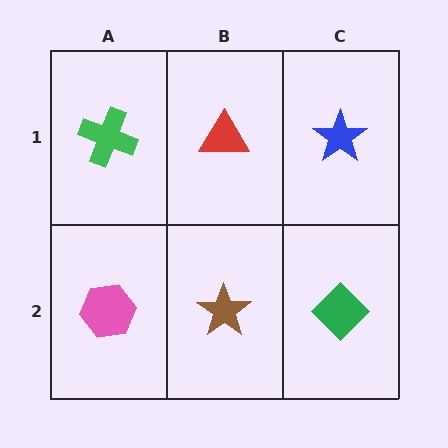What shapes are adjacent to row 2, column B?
A red triangle (row 1, column B), a pink hexagon (row 2, column A), a green diamond (row 2, column C).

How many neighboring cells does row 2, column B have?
3.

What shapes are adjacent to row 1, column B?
A brown star (row 2, column B), a green cross (row 1, column A), a blue star (row 1, column C).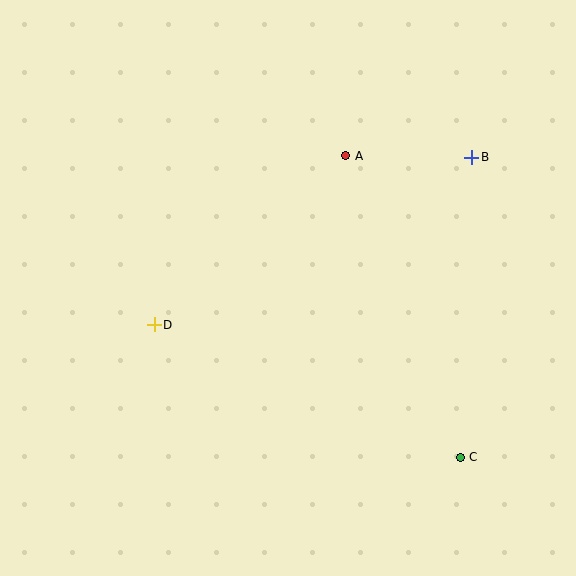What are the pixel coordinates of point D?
Point D is at (154, 325).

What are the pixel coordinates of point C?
Point C is at (460, 457).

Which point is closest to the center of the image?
Point D at (154, 325) is closest to the center.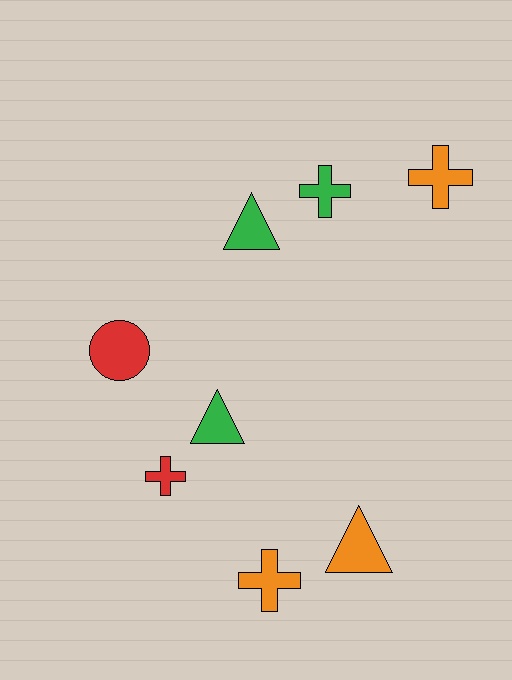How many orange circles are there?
There are no orange circles.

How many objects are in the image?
There are 8 objects.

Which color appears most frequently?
Orange, with 3 objects.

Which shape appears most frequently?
Cross, with 4 objects.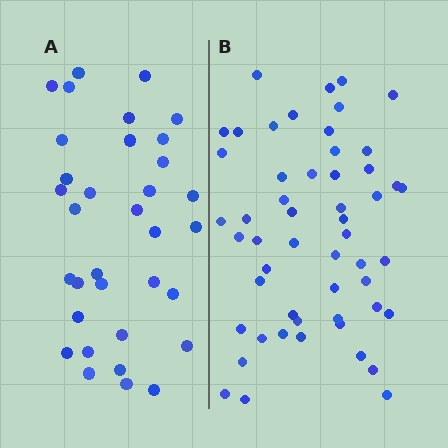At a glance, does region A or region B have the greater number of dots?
Region B (the right region) has more dots.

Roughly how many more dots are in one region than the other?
Region B has approximately 20 more dots than region A.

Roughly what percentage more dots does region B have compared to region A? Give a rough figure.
About 55% more.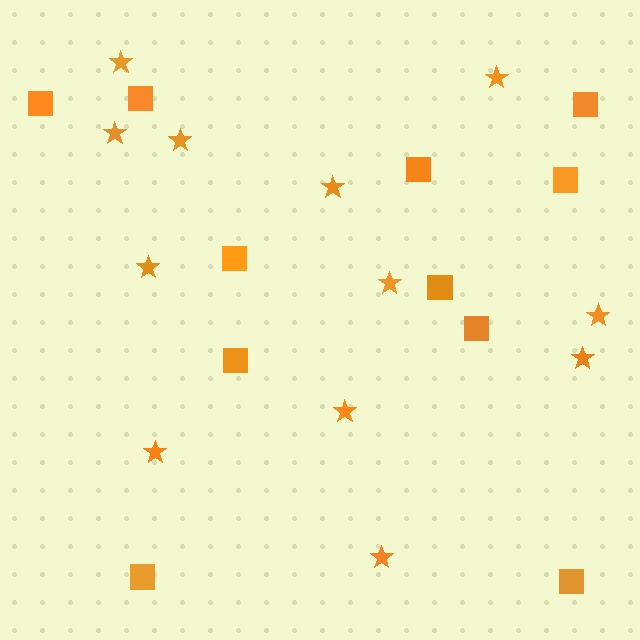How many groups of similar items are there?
There are 2 groups: one group of squares (11) and one group of stars (12).